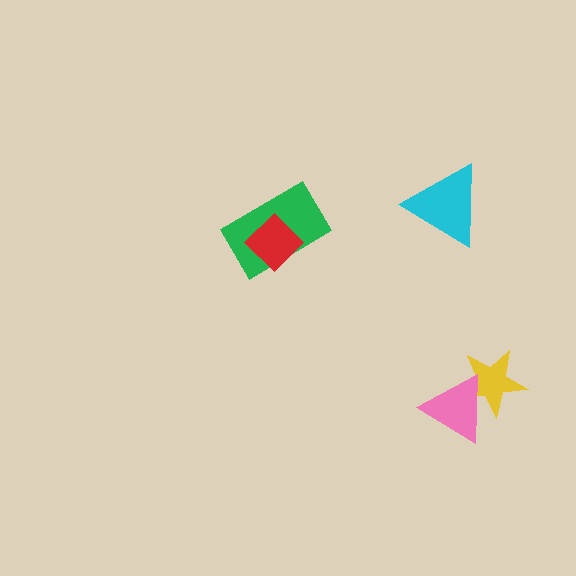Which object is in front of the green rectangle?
The red diamond is in front of the green rectangle.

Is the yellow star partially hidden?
Yes, it is partially covered by another shape.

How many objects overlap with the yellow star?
1 object overlaps with the yellow star.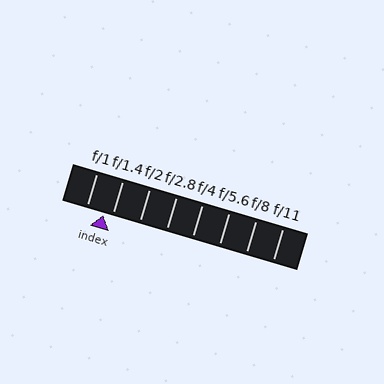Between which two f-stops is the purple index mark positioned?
The index mark is between f/1 and f/1.4.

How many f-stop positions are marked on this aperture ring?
There are 8 f-stop positions marked.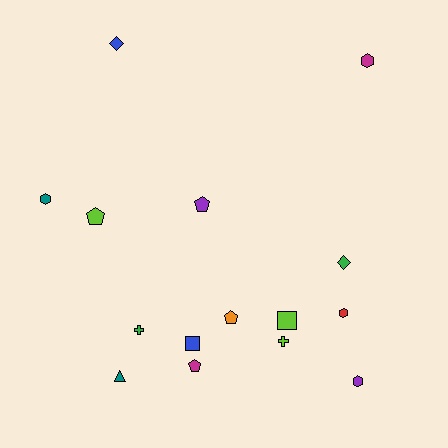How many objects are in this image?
There are 15 objects.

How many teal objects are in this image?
There are 2 teal objects.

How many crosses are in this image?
There are 2 crosses.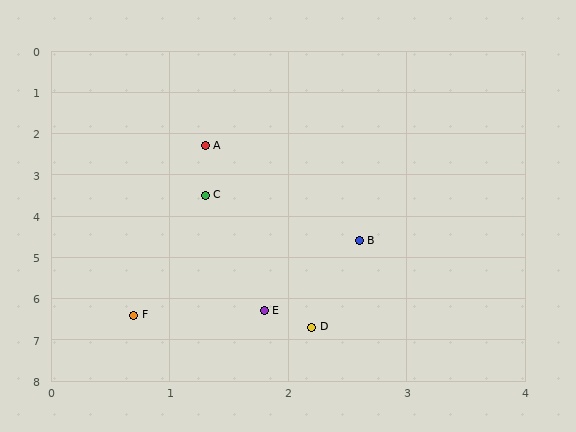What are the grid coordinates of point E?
Point E is at approximately (1.8, 6.3).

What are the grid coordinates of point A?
Point A is at approximately (1.3, 2.3).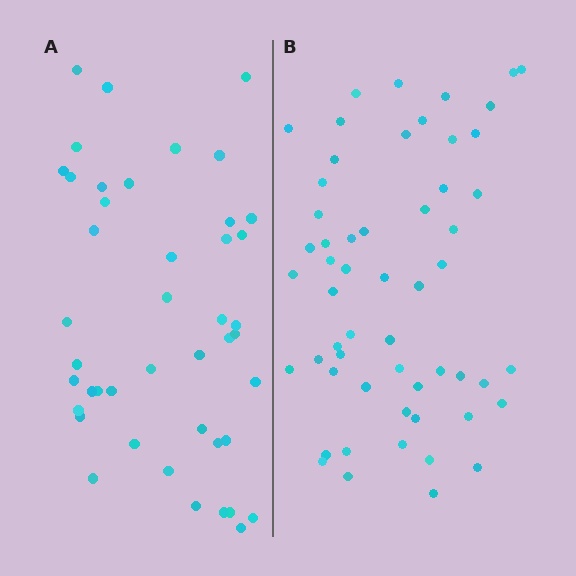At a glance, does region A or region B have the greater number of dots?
Region B (the right region) has more dots.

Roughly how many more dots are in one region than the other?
Region B has roughly 12 or so more dots than region A.